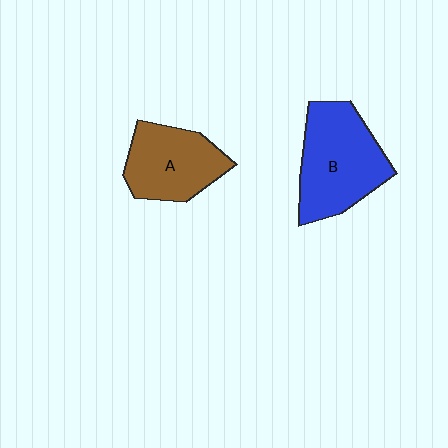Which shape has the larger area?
Shape B (blue).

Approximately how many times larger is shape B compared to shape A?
Approximately 1.3 times.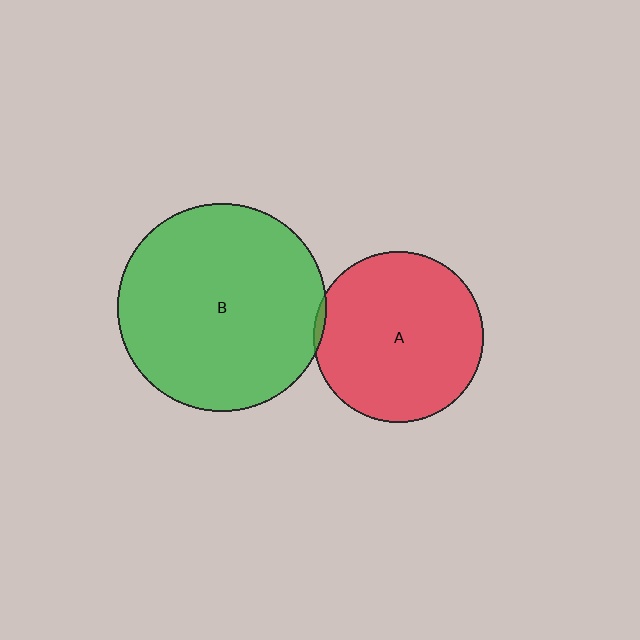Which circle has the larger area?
Circle B (green).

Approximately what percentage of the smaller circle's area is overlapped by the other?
Approximately 5%.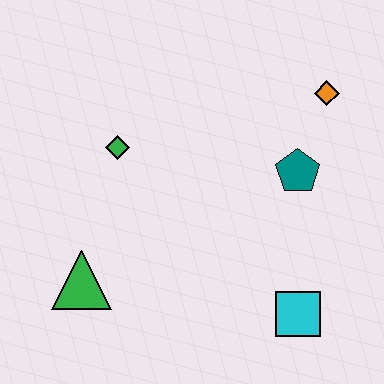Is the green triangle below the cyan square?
No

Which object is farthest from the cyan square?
The green diamond is farthest from the cyan square.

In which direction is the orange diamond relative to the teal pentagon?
The orange diamond is above the teal pentagon.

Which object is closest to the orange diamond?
The teal pentagon is closest to the orange diamond.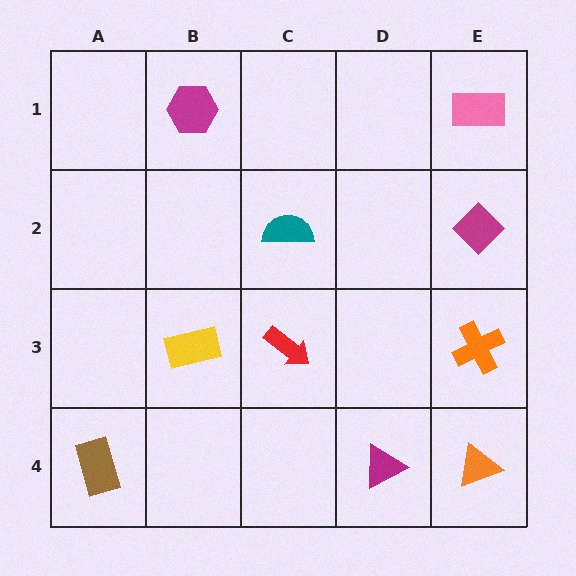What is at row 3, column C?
A red arrow.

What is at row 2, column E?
A magenta diamond.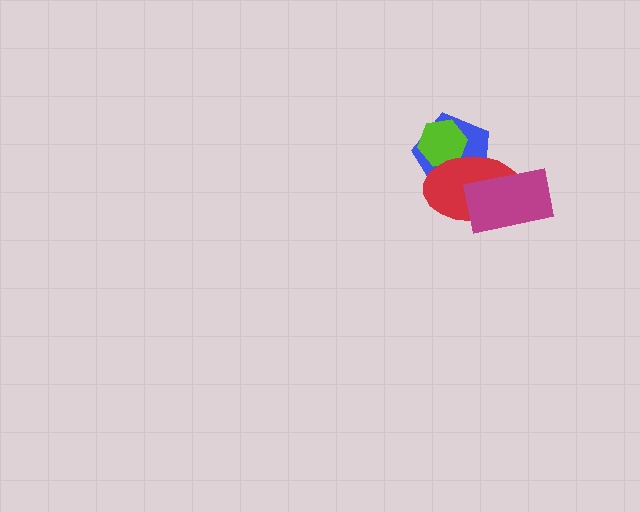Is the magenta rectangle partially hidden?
No, no other shape covers it.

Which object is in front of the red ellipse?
The magenta rectangle is in front of the red ellipse.